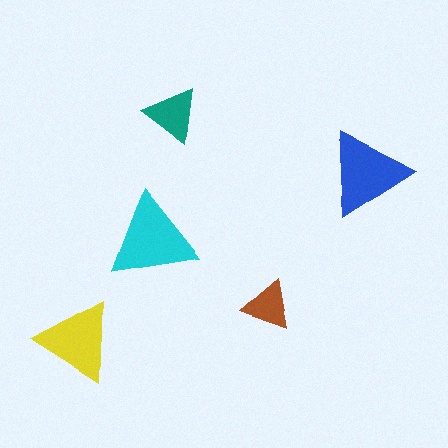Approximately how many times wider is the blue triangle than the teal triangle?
About 1.5 times wider.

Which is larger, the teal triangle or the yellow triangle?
The yellow one.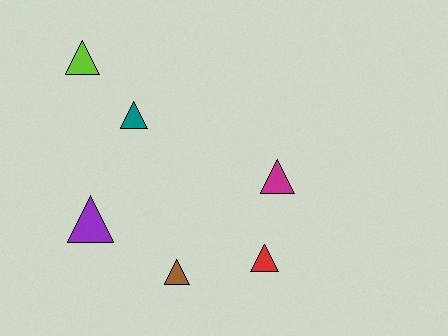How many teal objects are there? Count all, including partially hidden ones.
There is 1 teal object.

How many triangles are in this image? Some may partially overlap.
There are 6 triangles.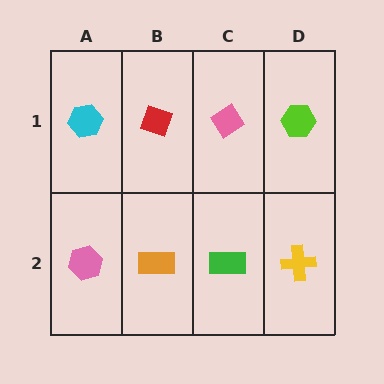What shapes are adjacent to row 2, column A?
A cyan hexagon (row 1, column A), an orange rectangle (row 2, column B).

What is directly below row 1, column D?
A yellow cross.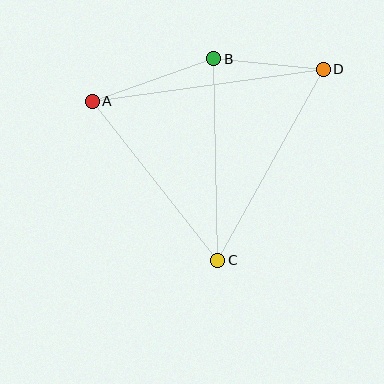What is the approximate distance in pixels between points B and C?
The distance between B and C is approximately 202 pixels.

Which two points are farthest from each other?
Points A and D are farthest from each other.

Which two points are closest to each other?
Points B and D are closest to each other.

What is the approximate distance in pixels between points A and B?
The distance between A and B is approximately 129 pixels.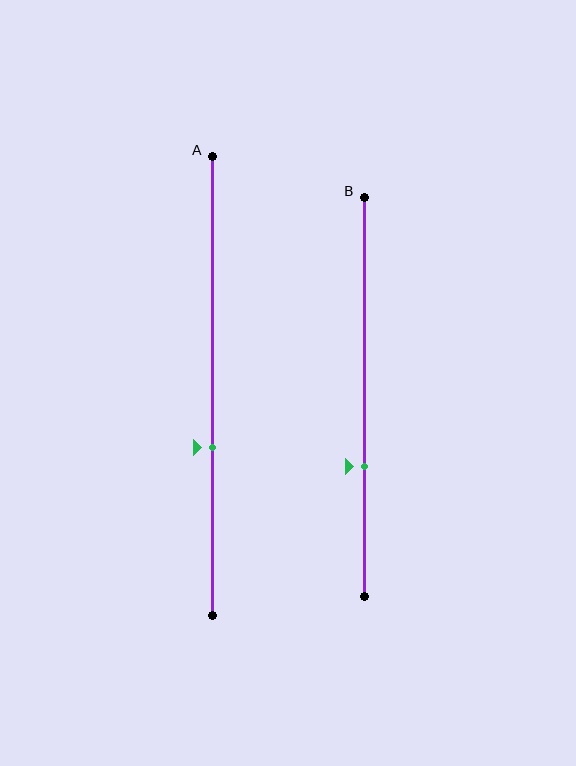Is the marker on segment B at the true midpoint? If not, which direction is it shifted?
No, the marker on segment B is shifted downward by about 17% of the segment length.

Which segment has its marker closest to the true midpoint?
Segment A has its marker closest to the true midpoint.